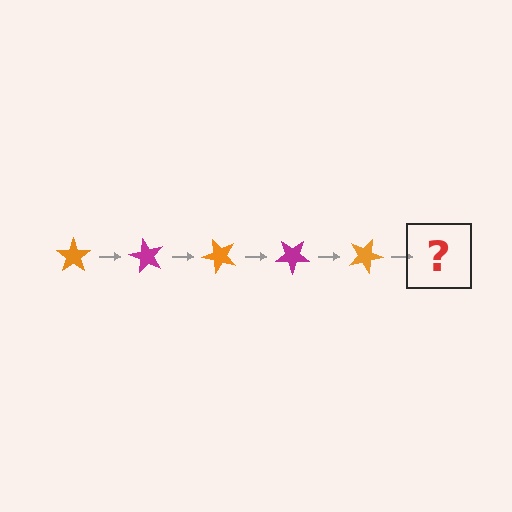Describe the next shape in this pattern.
It should be a magenta star, rotated 300 degrees from the start.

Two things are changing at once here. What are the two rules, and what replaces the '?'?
The two rules are that it rotates 60 degrees each step and the color cycles through orange and magenta. The '?' should be a magenta star, rotated 300 degrees from the start.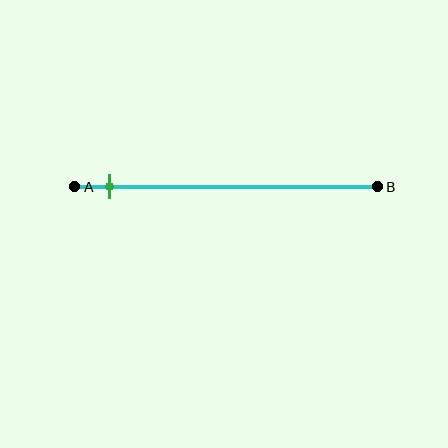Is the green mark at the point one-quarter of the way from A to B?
No, the mark is at about 10% from A, not at the 25% one-quarter point.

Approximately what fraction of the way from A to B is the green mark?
The green mark is approximately 10% of the way from A to B.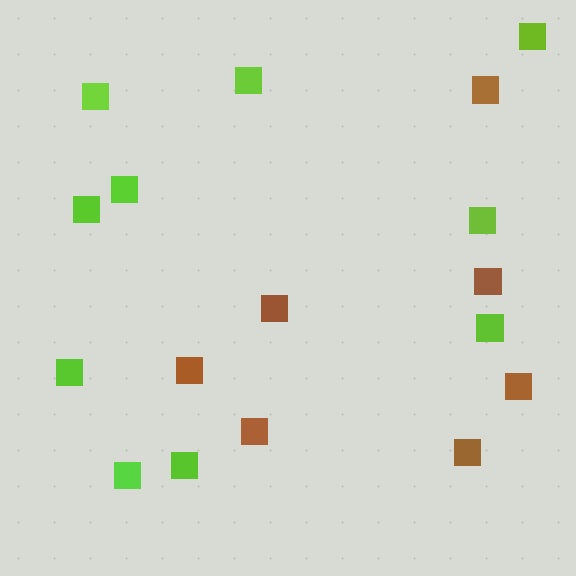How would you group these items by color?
There are 2 groups: one group of lime squares (10) and one group of brown squares (7).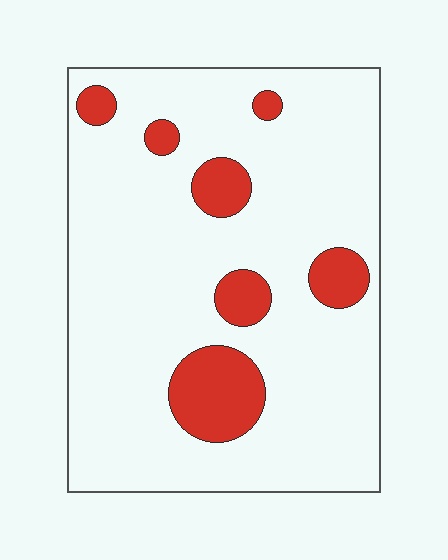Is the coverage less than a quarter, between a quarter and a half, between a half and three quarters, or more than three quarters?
Less than a quarter.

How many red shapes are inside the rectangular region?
7.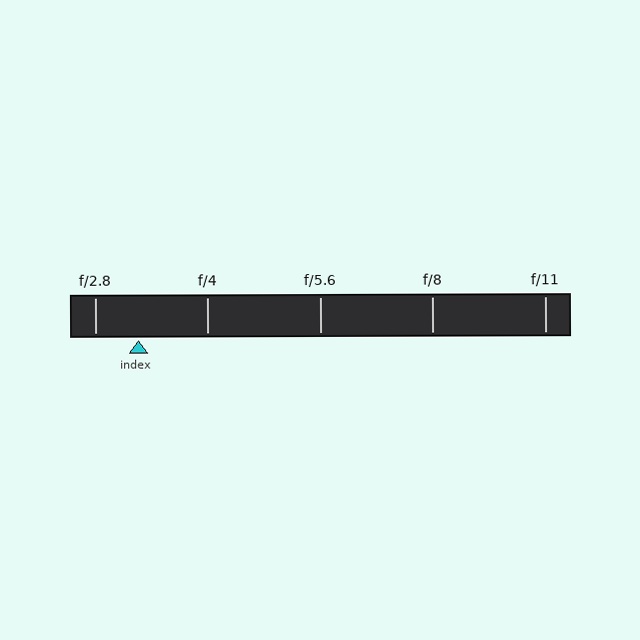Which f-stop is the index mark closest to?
The index mark is closest to f/2.8.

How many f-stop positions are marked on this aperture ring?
There are 5 f-stop positions marked.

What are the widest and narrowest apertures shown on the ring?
The widest aperture shown is f/2.8 and the narrowest is f/11.